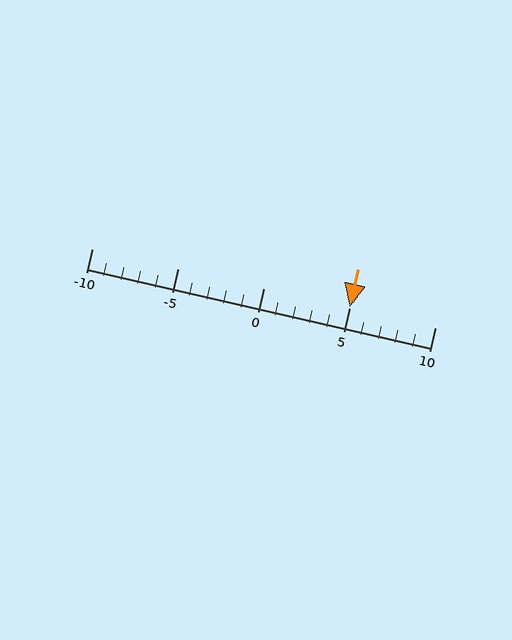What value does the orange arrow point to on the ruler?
The orange arrow points to approximately 5.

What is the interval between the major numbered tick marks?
The major tick marks are spaced 5 units apart.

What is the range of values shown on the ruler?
The ruler shows values from -10 to 10.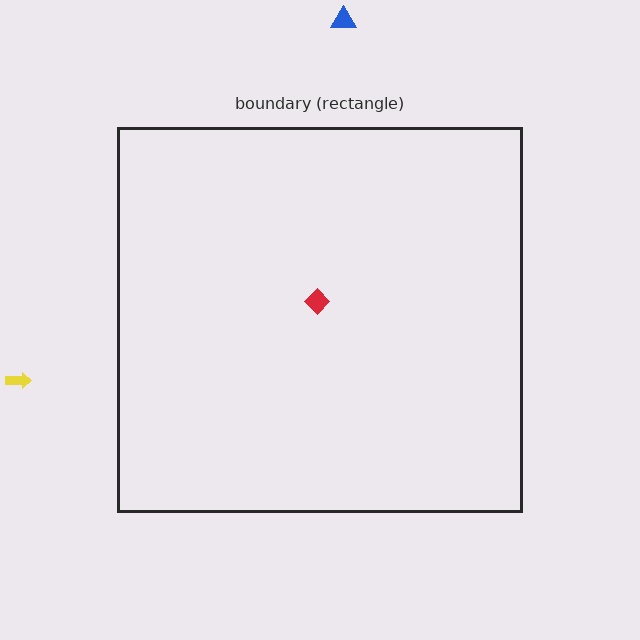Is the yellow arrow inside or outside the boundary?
Outside.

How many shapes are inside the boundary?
1 inside, 2 outside.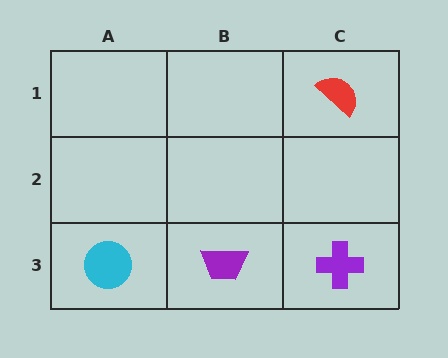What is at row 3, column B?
A purple trapezoid.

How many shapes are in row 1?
1 shape.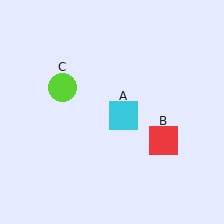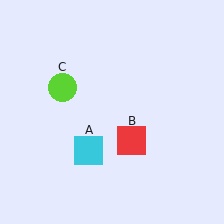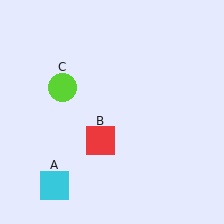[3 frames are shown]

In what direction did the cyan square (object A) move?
The cyan square (object A) moved down and to the left.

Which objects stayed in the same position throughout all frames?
Lime circle (object C) remained stationary.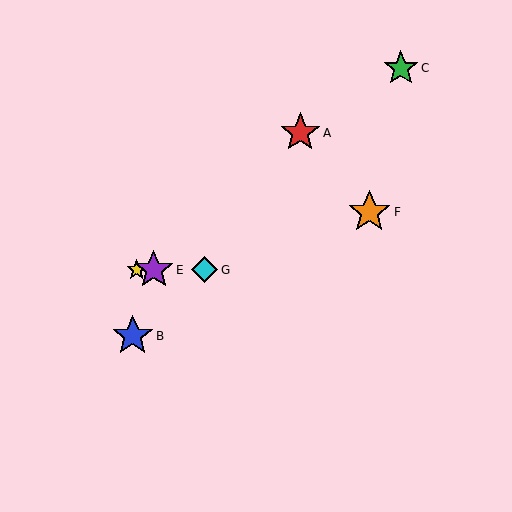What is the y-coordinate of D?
Object D is at y≈270.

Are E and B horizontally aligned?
No, E is at y≈270 and B is at y≈336.